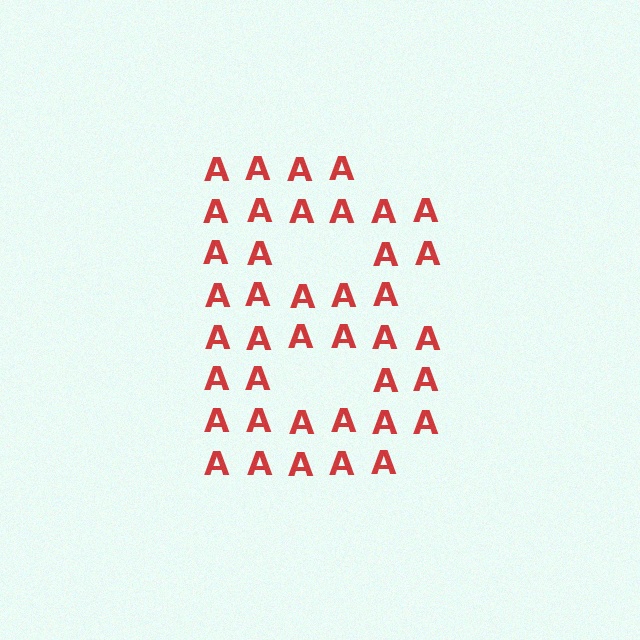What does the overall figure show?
The overall figure shows the letter B.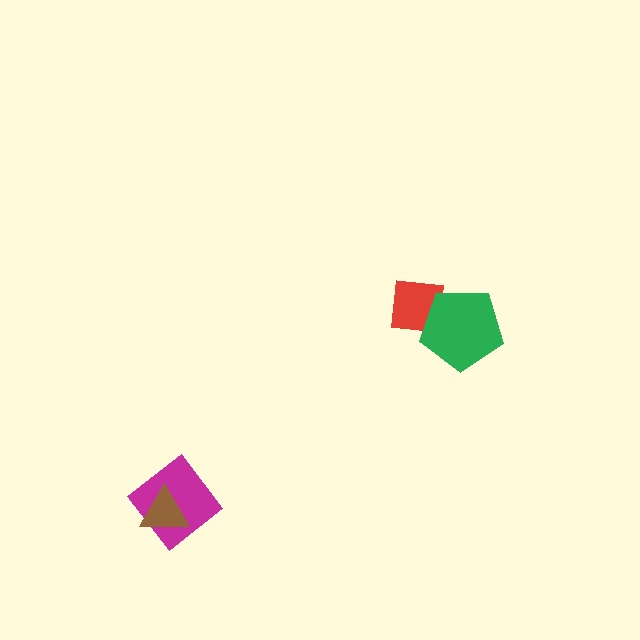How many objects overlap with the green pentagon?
1 object overlaps with the green pentagon.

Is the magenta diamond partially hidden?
Yes, it is partially covered by another shape.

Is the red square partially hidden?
Yes, it is partially covered by another shape.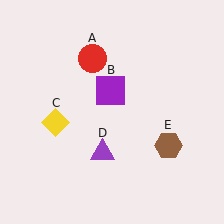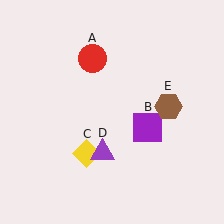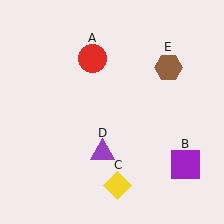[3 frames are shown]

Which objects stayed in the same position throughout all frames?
Red circle (object A) and purple triangle (object D) remained stationary.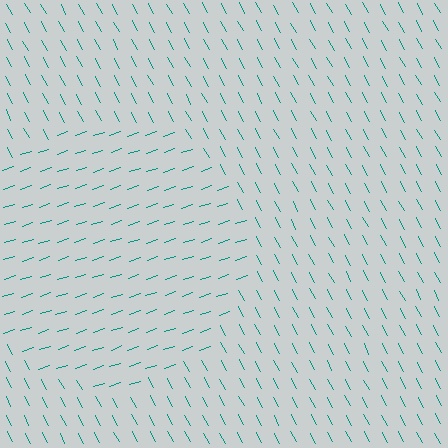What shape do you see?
I see a circle.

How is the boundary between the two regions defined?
The boundary is defined purely by a change in line orientation (approximately 81 degrees difference). All lines are the same color and thickness.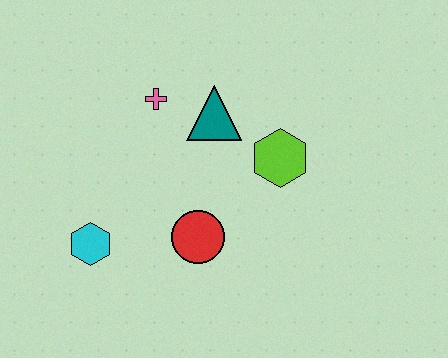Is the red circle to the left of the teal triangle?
Yes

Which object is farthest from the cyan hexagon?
The lime hexagon is farthest from the cyan hexagon.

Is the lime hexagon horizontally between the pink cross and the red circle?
No